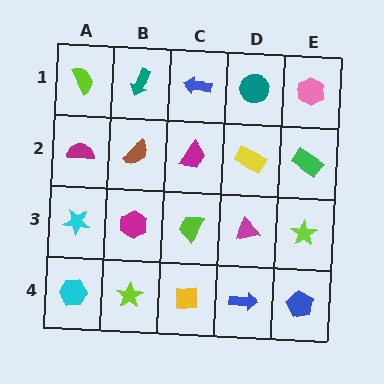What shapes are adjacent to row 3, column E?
A green rectangle (row 2, column E), a blue pentagon (row 4, column E), a magenta triangle (row 3, column D).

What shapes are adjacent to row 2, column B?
A teal arrow (row 1, column B), a magenta hexagon (row 3, column B), a magenta semicircle (row 2, column A), a magenta trapezoid (row 2, column C).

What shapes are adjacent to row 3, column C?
A magenta trapezoid (row 2, column C), a yellow square (row 4, column C), a magenta hexagon (row 3, column B), a magenta triangle (row 3, column D).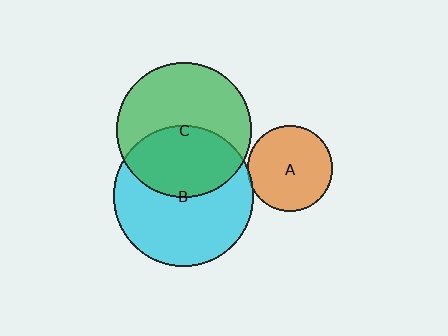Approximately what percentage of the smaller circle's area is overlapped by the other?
Approximately 5%.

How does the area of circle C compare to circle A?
Approximately 2.5 times.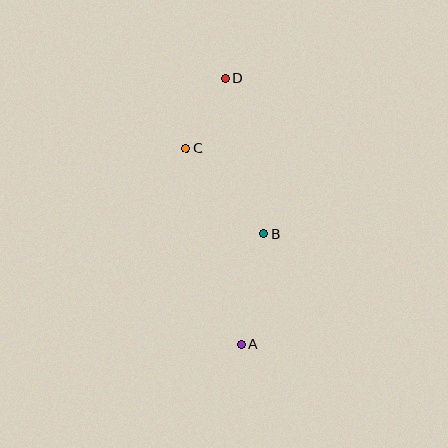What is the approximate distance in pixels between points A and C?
The distance between A and C is approximately 203 pixels.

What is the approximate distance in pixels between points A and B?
The distance between A and B is approximately 113 pixels.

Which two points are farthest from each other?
Points A and D are farthest from each other.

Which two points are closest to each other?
Points C and D are closest to each other.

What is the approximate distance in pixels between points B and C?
The distance between B and C is approximately 115 pixels.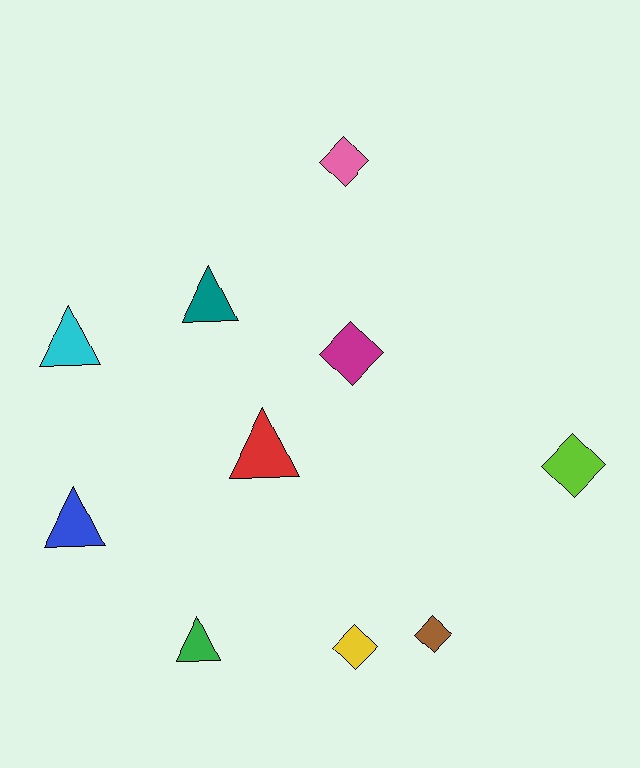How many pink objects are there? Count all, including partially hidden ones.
There is 1 pink object.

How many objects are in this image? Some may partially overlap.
There are 10 objects.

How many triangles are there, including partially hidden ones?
There are 5 triangles.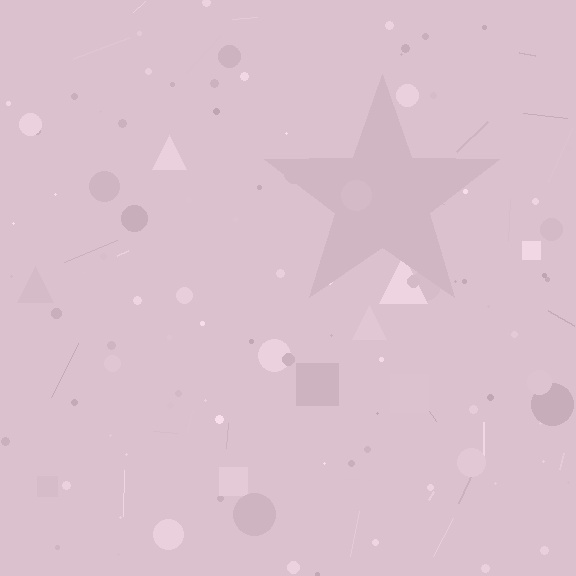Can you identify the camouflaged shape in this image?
The camouflaged shape is a star.